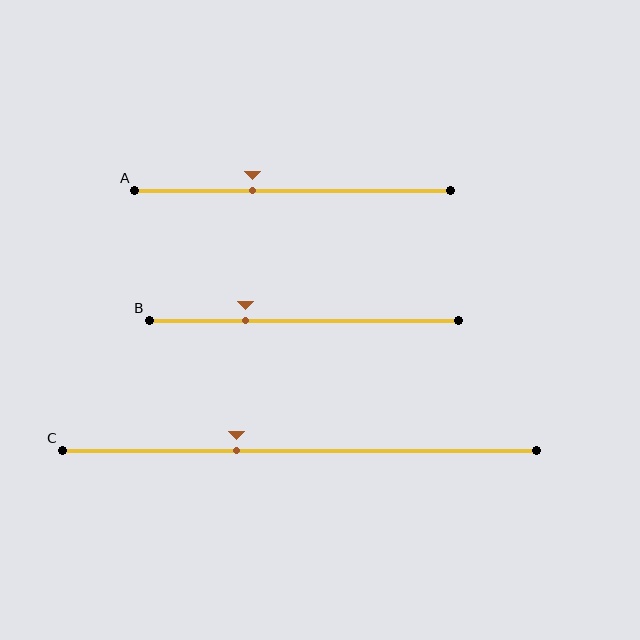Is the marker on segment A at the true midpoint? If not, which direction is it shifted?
No, the marker on segment A is shifted to the left by about 13% of the segment length.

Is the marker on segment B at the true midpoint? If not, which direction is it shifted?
No, the marker on segment B is shifted to the left by about 19% of the segment length.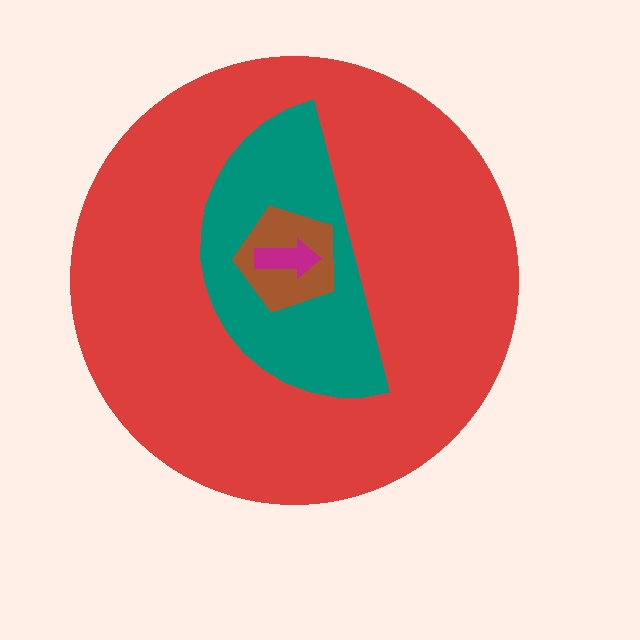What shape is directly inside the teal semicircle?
The brown pentagon.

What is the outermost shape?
The red circle.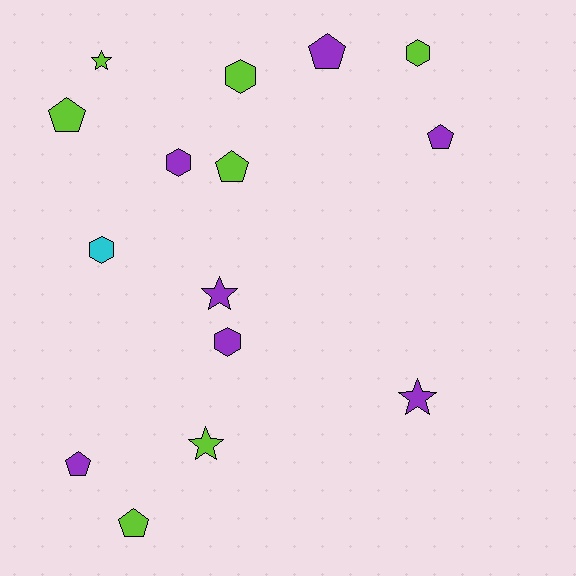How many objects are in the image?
There are 15 objects.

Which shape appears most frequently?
Pentagon, with 6 objects.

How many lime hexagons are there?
There are 2 lime hexagons.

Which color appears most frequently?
Purple, with 7 objects.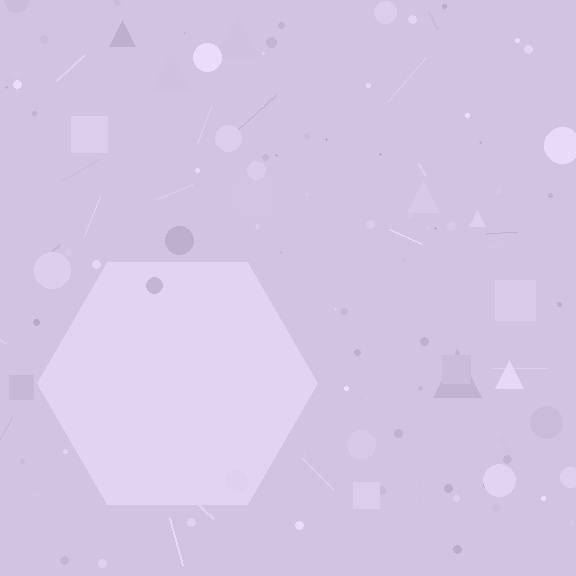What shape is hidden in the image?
A hexagon is hidden in the image.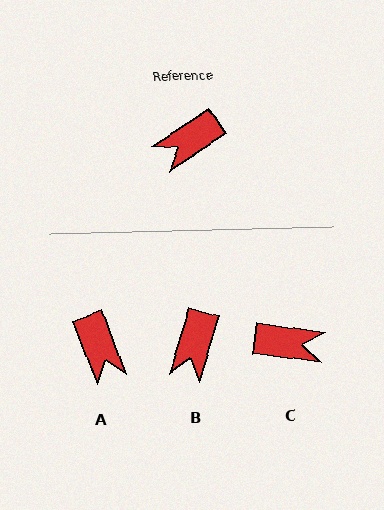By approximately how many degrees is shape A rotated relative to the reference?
Approximately 78 degrees counter-clockwise.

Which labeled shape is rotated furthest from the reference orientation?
C, about 139 degrees away.